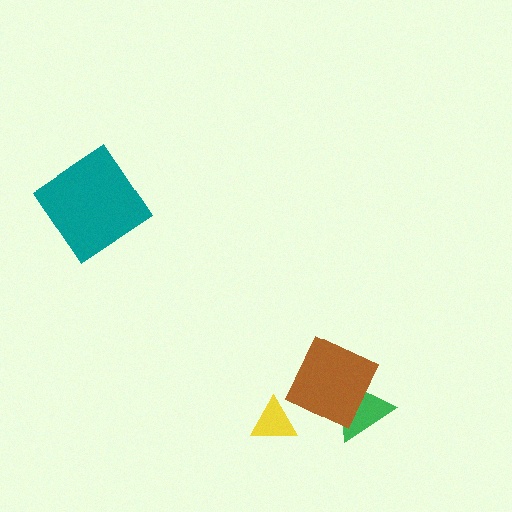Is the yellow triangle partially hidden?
No, no other shape covers it.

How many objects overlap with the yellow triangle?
0 objects overlap with the yellow triangle.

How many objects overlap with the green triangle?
1 object overlaps with the green triangle.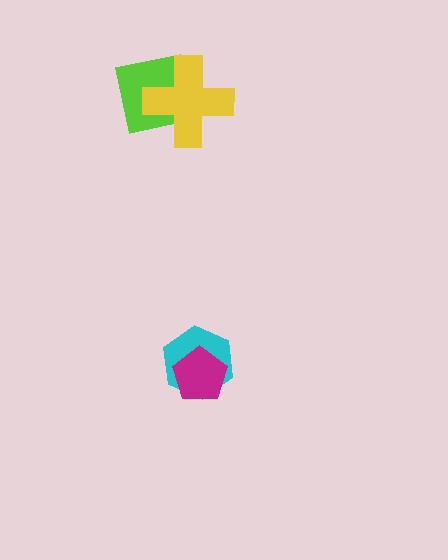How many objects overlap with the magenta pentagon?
1 object overlaps with the magenta pentagon.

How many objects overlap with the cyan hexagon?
1 object overlaps with the cyan hexagon.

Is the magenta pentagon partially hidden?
No, no other shape covers it.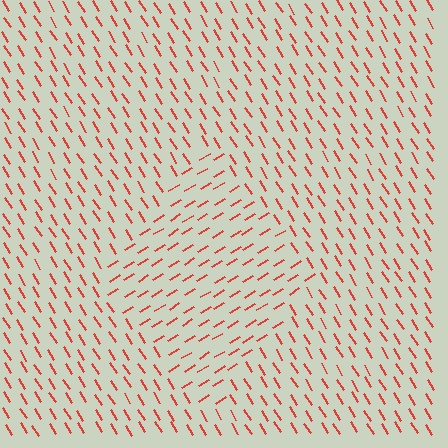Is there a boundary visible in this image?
Yes, there is a texture boundary formed by a change in line orientation.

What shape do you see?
I see a diamond.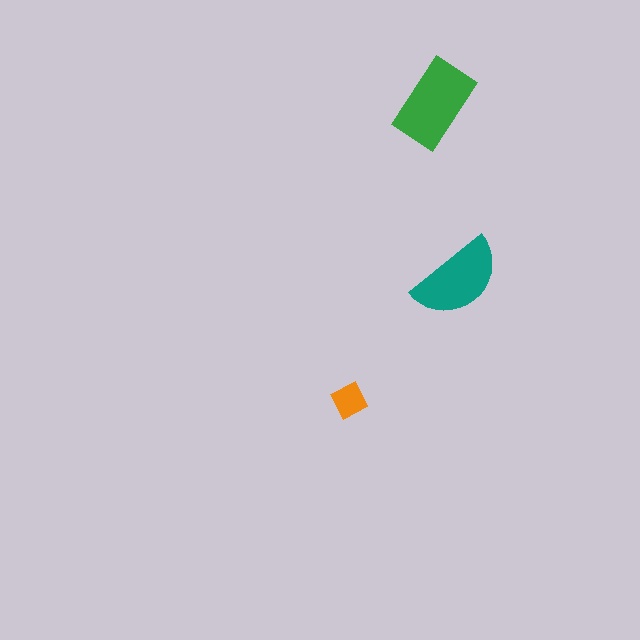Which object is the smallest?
The orange diamond.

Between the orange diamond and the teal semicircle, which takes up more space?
The teal semicircle.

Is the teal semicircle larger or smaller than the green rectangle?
Smaller.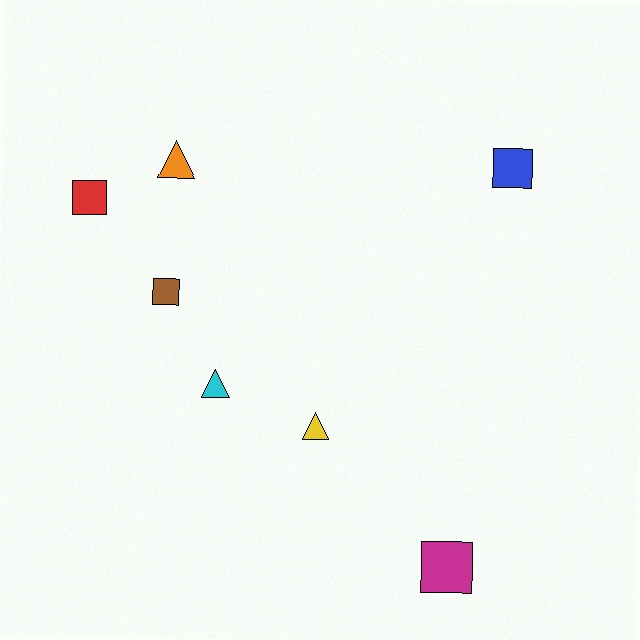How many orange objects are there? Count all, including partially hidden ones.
There is 1 orange object.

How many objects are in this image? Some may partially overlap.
There are 7 objects.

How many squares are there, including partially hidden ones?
There are 4 squares.